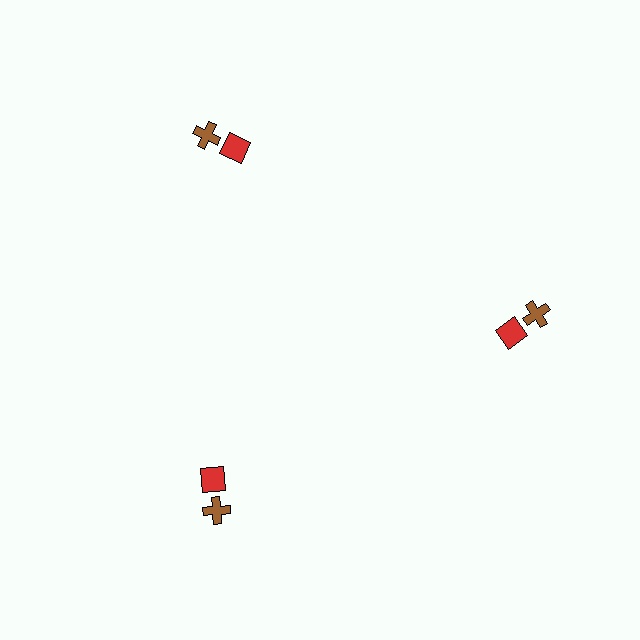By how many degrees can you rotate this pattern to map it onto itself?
The pattern maps onto itself every 120 degrees of rotation.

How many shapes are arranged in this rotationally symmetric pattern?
There are 6 shapes, arranged in 3 groups of 2.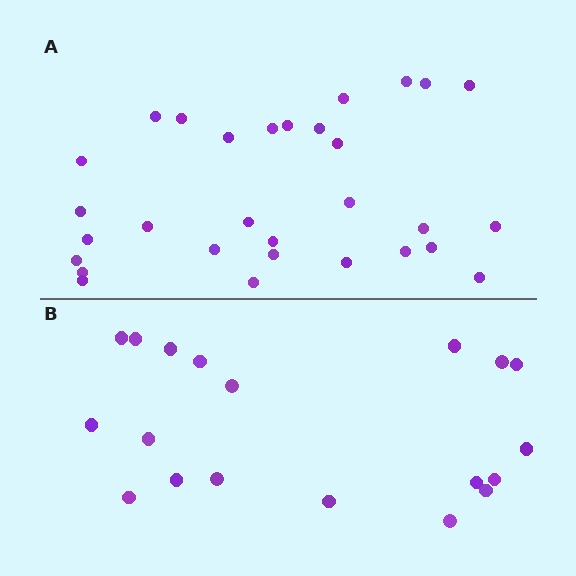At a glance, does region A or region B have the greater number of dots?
Region A (the top region) has more dots.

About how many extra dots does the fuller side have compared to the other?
Region A has roughly 12 or so more dots than region B.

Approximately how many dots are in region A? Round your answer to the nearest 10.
About 30 dots.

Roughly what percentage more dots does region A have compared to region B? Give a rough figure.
About 60% more.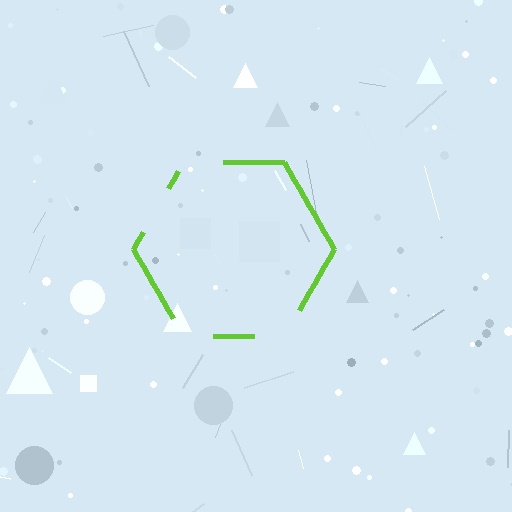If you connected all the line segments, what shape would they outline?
They would outline a hexagon.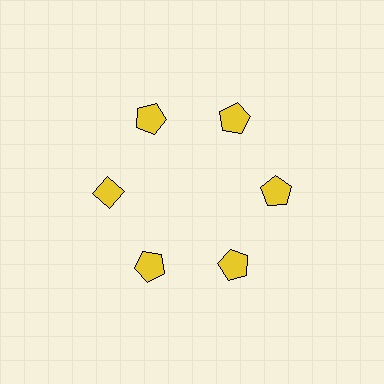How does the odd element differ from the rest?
It has a different shape: diamond instead of pentagon.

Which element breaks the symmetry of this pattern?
The yellow diamond at roughly the 9 o'clock position breaks the symmetry. All other shapes are yellow pentagons.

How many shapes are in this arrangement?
There are 6 shapes arranged in a ring pattern.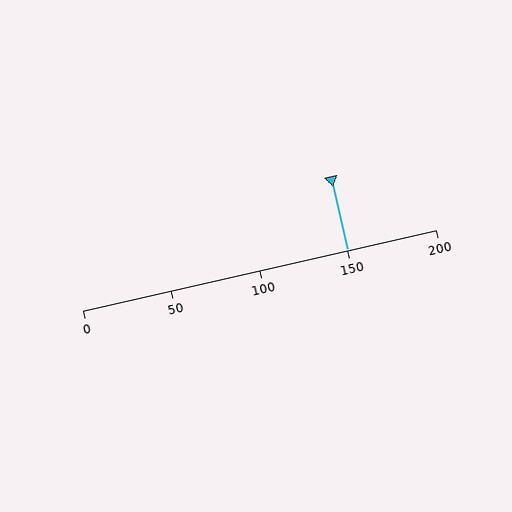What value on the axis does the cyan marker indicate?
The marker indicates approximately 150.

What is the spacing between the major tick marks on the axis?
The major ticks are spaced 50 apart.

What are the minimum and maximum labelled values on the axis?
The axis runs from 0 to 200.